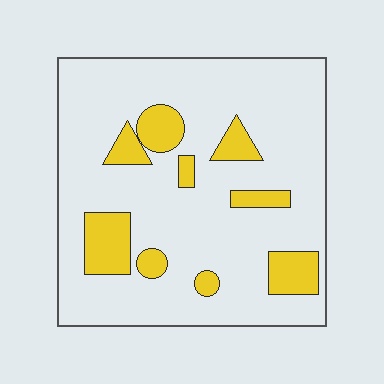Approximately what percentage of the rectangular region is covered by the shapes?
Approximately 15%.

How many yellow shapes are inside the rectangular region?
9.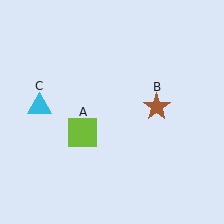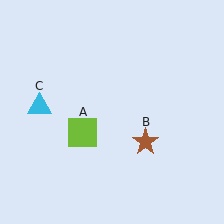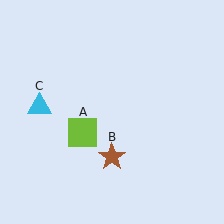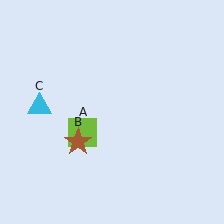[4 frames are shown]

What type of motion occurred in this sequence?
The brown star (object B) rotated clockwise around the center of the scene.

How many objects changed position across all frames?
1 object changed position: brown star (object B).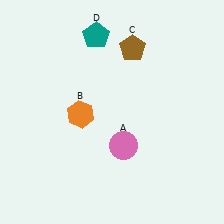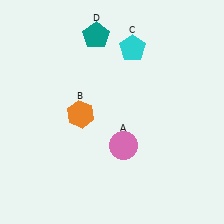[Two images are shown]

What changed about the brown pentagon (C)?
In Image 1, C is brown. In Image 2, it changed to cyan.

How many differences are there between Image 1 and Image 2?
There is 1 difference between the two images.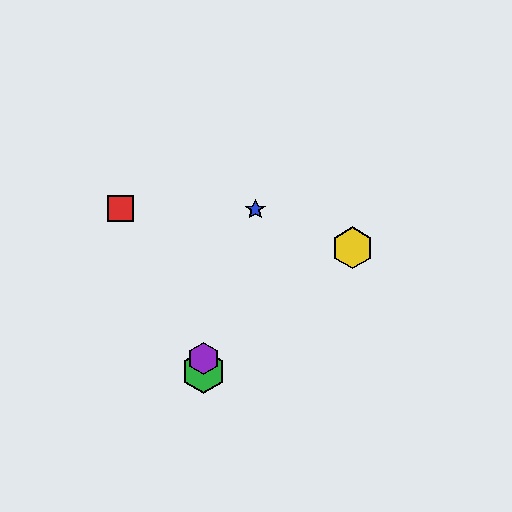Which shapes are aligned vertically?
The green hexagon, the purple hexagon are aligned vertically.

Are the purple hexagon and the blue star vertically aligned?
No, the purple hexagon is at x≈203 and the blue star is at x≈255.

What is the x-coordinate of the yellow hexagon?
The yellow hexagon is at x≈353.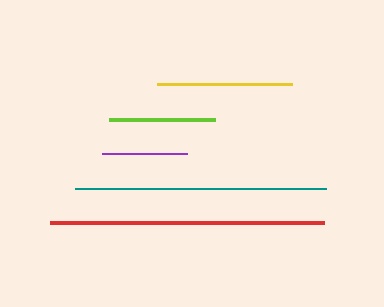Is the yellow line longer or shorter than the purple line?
The yellow line is longer than the purple line.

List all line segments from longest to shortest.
From longest to shortest: red, teal, yellow, lime, purple.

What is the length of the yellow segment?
The yellow segment is approximately 135 pixels long.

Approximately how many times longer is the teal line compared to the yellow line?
The teal line is approximately 1.9 times the length of the yellow line.